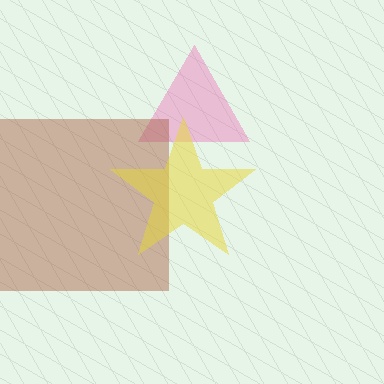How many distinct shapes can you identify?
There are 3 distinct shapes: a pink triangle, a brown square, a yellow star.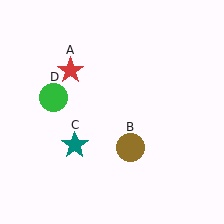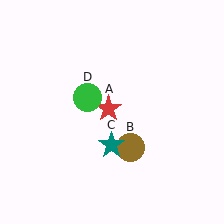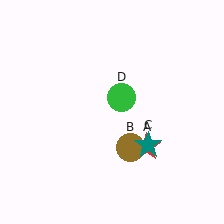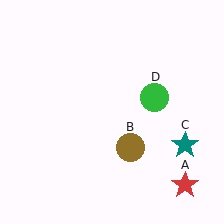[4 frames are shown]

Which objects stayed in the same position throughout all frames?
Brown circle (object B) remained stationary.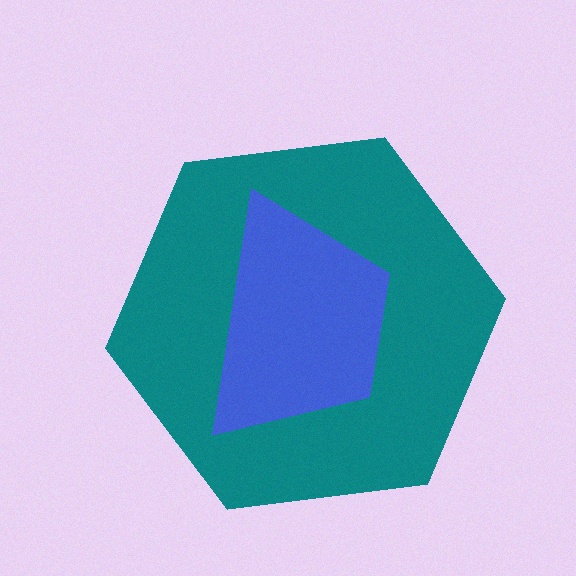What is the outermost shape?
The teal hexagon.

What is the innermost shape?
The blue trapezoid.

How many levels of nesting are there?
2.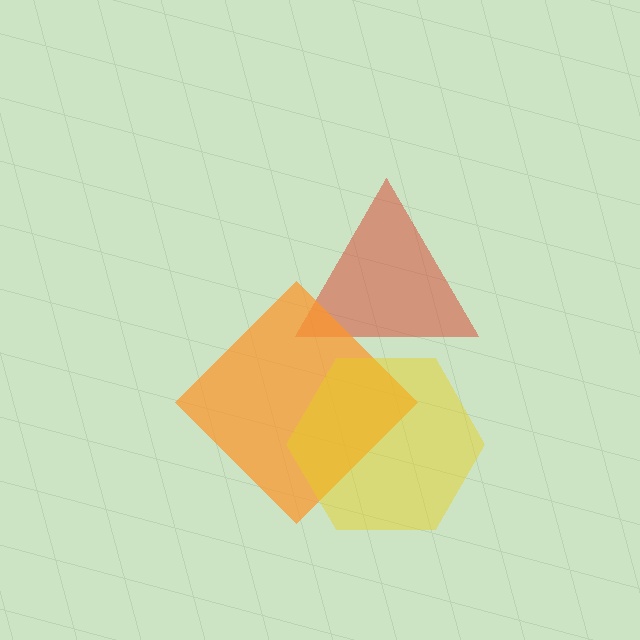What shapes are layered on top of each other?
The layered shapes are: a red triangle, an orange diamond, a yellow hexagon.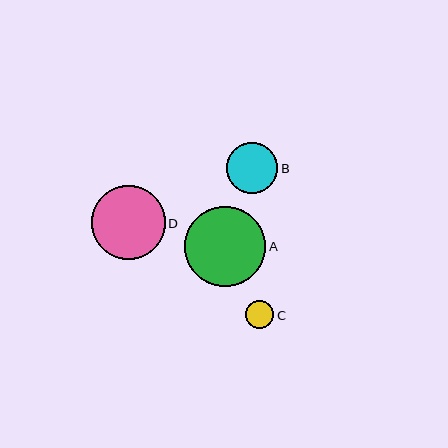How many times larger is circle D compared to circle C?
Circle D is approximately 2.6 times the size of circle C.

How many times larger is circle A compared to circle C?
Circle A is approximately 2.9 times the size of circle C.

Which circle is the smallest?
Circle C is the smallest with a size of approximately 28 pixels.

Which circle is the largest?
Circle A is the largest with a size of approximately 81 pixels.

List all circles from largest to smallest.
From largest to smallest: A, D, B, C.